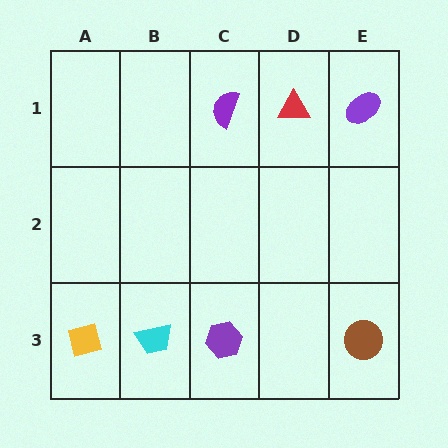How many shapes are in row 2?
0 shapes.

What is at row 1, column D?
A red triangle.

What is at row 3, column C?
A purple hexagon.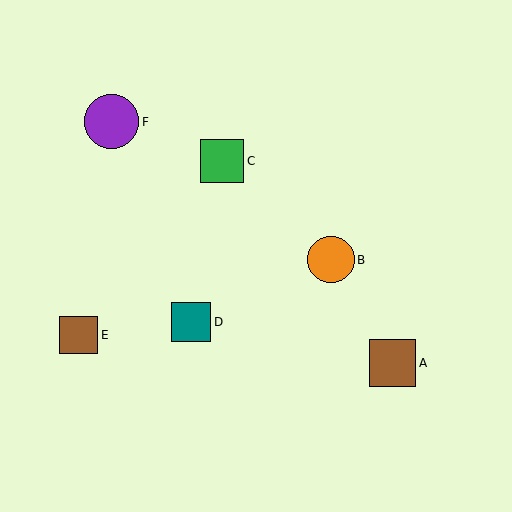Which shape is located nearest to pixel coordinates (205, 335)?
The teal square (labeled D) at (191, 322) is nearest to that location.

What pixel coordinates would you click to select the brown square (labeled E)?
Click at (79, 335) to select the brown square E.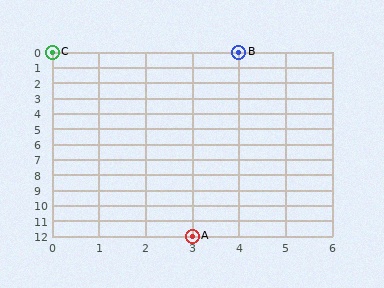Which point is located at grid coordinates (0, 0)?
Point C is at (0, 0).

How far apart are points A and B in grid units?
Points A and B are 1 column and 12 rows apart (about 12.0 grid units diagonally).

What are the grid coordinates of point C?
Point C is at grid coordinates (0, 0).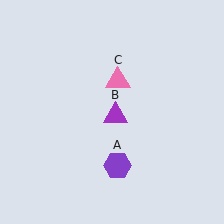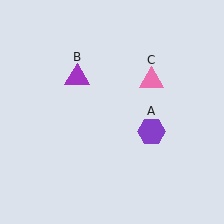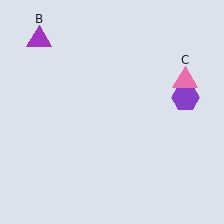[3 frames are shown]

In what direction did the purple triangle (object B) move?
The purple triangle (object B) moved up and to the left.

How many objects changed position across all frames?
3 objects changed position: purple hexagon (object A), purple triangle (object B), pink triangle (object C).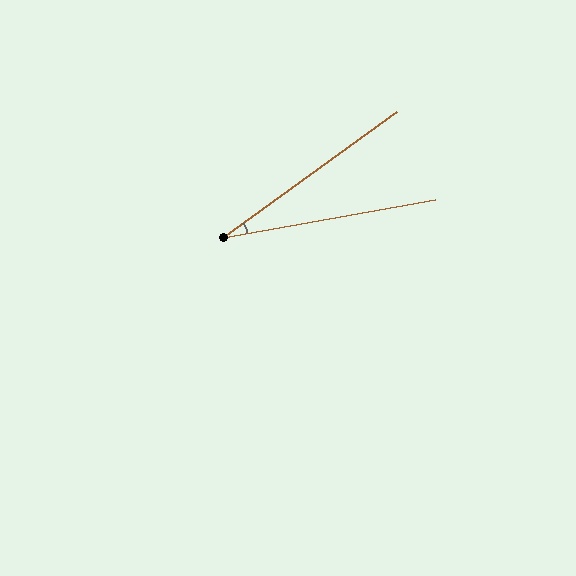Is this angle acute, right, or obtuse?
It is acute.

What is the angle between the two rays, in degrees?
Approximately 25 degrees.